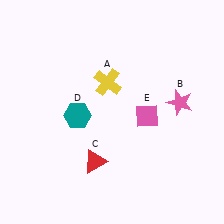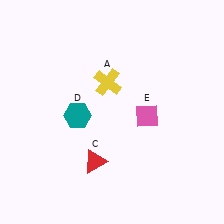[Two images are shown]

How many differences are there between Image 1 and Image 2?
There is 1 difference between the two images.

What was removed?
The pink star (B) was removed in Image 2.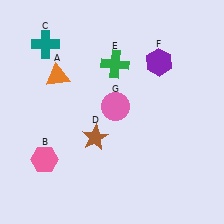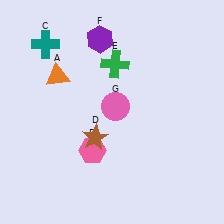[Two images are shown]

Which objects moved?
The objects that moved are: the pink hexagon (B), the purple hexagon (F).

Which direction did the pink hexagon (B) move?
The pink hexagon (B) moved right.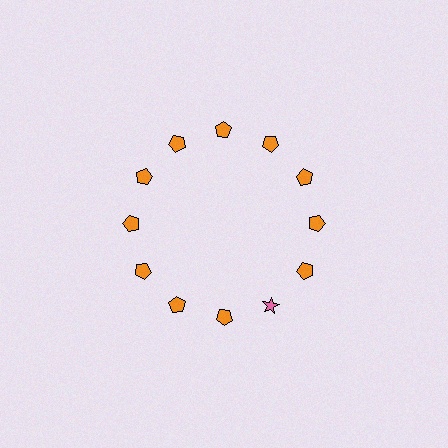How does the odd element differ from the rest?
It differs in both color (pink instead of orange) and shape (star instead of pentagon).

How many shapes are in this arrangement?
There are 12 shapes arranged in a ring pattern.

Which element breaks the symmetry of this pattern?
The pink star at roughly the 5 o'clock position breaks the symmetry. All other shapes are orange pentagons.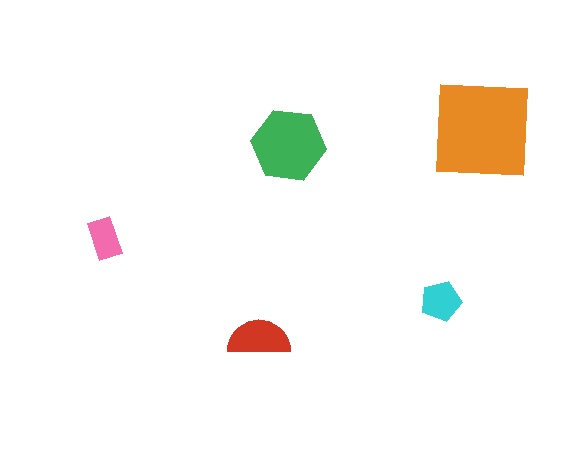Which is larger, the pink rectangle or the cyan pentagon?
The cyan pentagon.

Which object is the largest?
The orange square.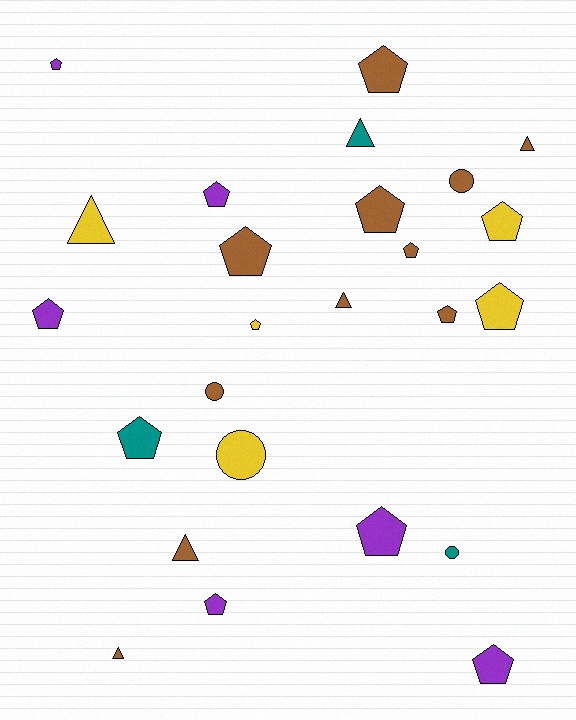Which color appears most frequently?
Brown, with 11 objects.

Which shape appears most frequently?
Pentagon, with 15 objects.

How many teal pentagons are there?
There is 1 teal pentagon.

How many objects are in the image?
There are 25 objects.